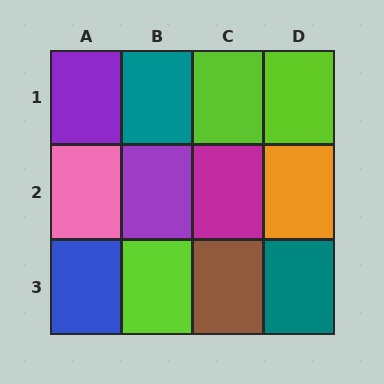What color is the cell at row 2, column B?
Purple.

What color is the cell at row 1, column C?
Lime.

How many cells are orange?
1 cell is orange.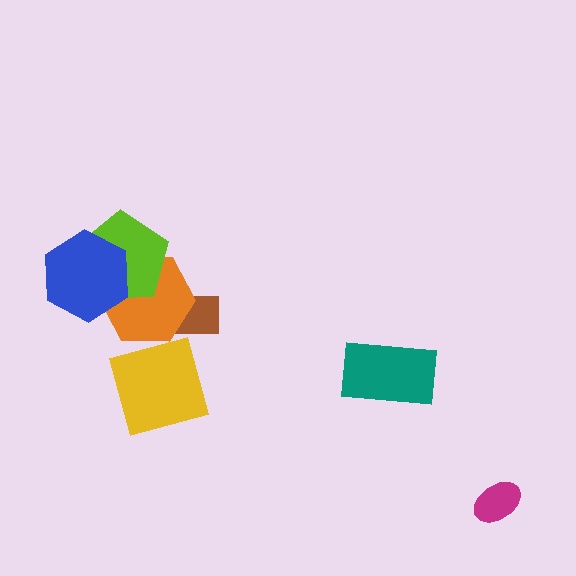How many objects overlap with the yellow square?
0 objects overlap with the yellow square.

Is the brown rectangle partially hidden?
Yes, it is partially covered by another shape.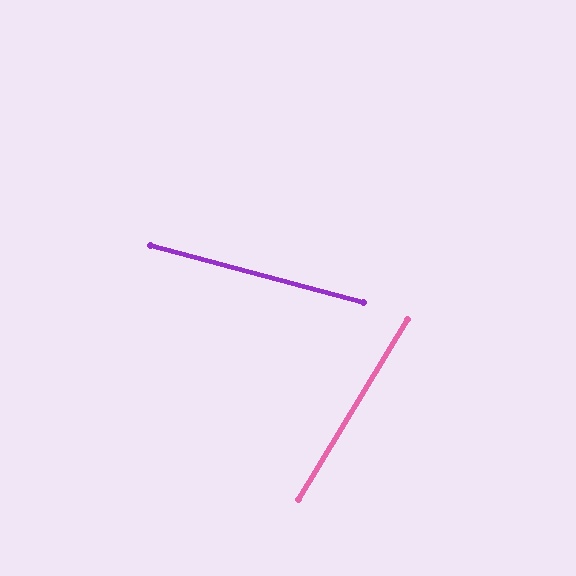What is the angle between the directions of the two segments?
Approximately 74 degrees.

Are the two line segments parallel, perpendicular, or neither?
Neither parallel nor perpendicular — they differ by about 74°.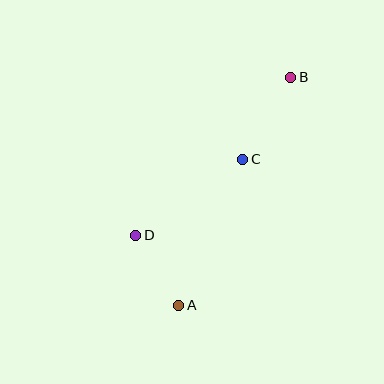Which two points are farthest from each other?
Points A and B are farthest from each other.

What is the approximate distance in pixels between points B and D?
The distance between B and D is approximately 221 pixels.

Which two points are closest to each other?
Points A and D are closest to each other.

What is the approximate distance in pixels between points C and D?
The distance between C and D is approximately 131 pixels.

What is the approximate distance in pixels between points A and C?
The distance between A and C is approximately 159 pixels.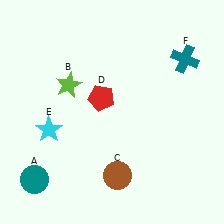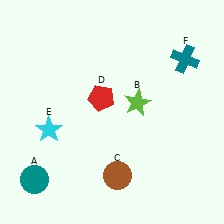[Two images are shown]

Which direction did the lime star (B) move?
The lime star (B) moved right.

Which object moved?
The lime star (B) moved right.